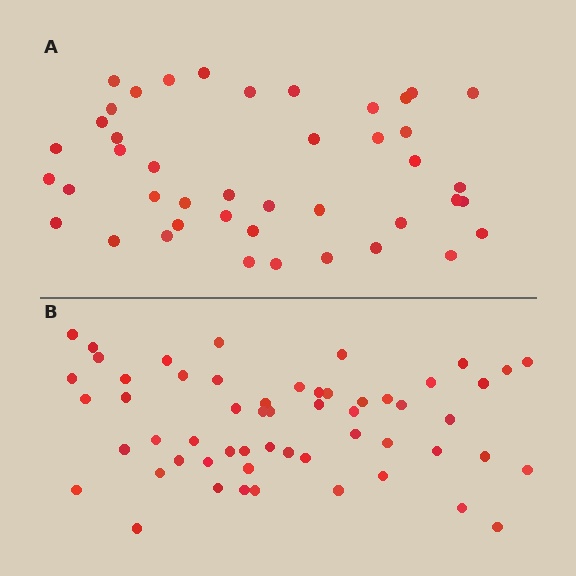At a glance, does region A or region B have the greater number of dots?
Region B (the bottom region) has more dots.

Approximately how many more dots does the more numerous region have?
Region B has approximately 15 more dots than region A.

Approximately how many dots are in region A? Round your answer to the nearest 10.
About 40 dots. (The exact count is 43, which rounds to 40.)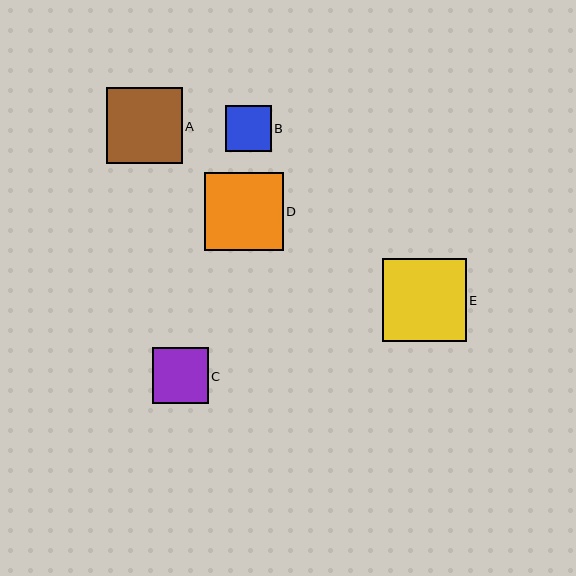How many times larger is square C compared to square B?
Square C is approximately 1.2 times the size of square B.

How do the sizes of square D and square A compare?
Square D and square A are approximately the same size.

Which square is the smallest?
Square B is the smallest with a size of approximately 46 pixels.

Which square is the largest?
Square E is the largest with a size of approximately 83 pixels.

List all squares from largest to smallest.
From largest to smallest: E, D, A, C, B.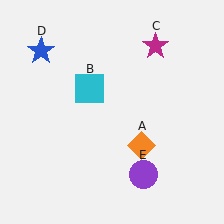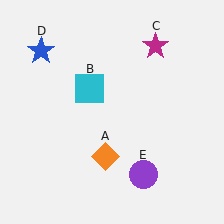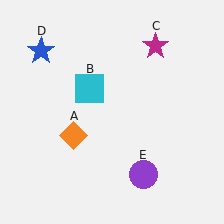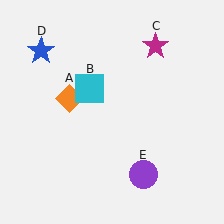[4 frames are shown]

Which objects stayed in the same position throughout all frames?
Cyan square (object B) and magenta star (object C) and blue star (object D) and purple circle (object E) remained stationary.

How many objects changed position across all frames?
1 object changed position: orange diamond (object A).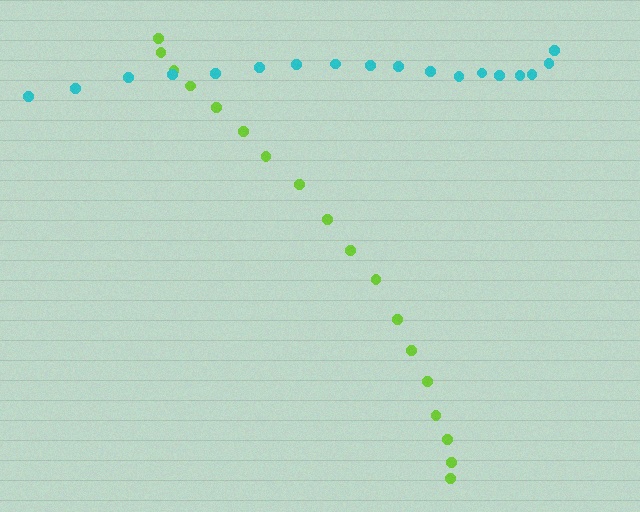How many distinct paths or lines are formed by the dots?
There are 2 distinct paths.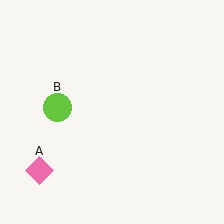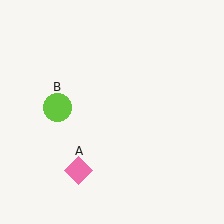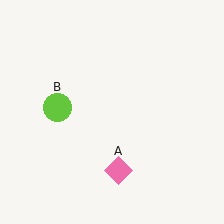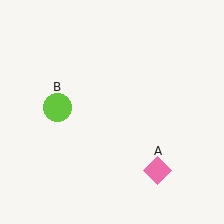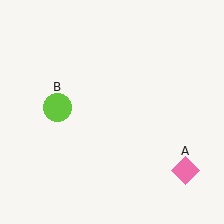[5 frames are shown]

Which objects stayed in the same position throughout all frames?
Lime circle (object B) remained stationary.